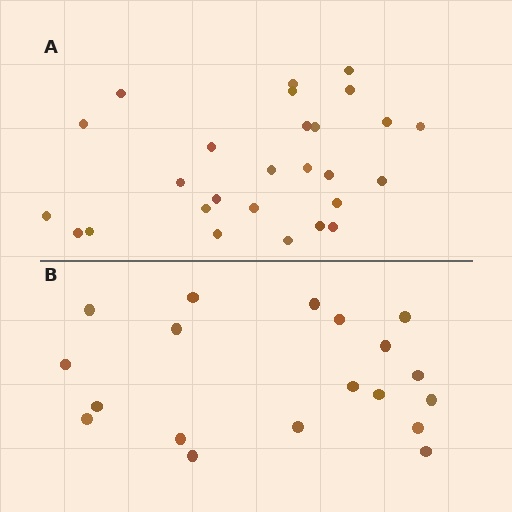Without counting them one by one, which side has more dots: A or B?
Region A (the top region) has more dots.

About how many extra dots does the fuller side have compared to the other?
Region A has roughly 8 or so more dots than region B.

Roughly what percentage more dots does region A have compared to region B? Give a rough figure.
About 40% more.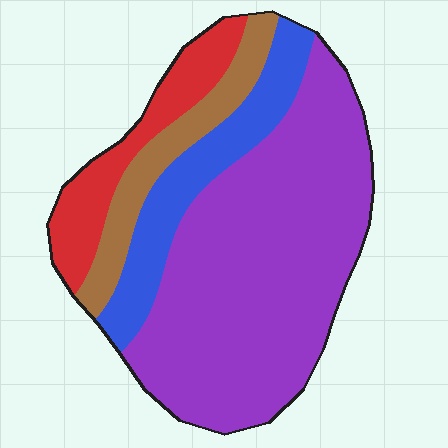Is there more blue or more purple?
Purple.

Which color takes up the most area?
Purple, at roughly 60%.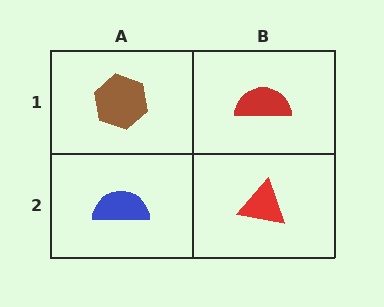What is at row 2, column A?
A blue semicircle.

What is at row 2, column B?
A red triangle.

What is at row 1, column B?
A red semicircle.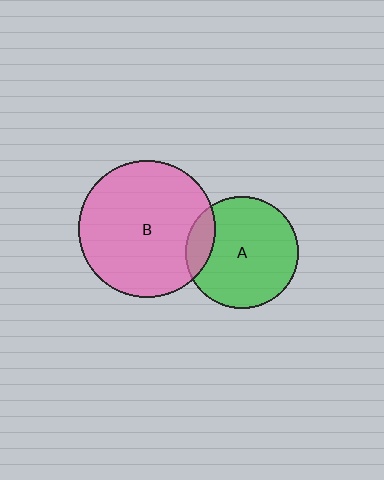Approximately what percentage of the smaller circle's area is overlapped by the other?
Approximately 15%.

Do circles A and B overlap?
Yes.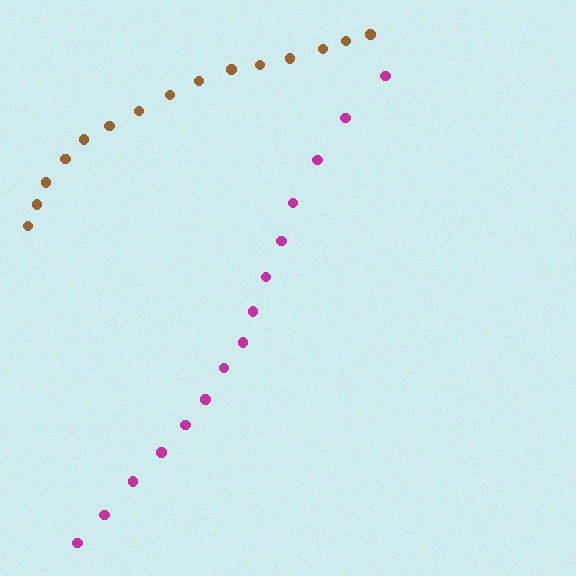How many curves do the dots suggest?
There are 2 distinct paths.